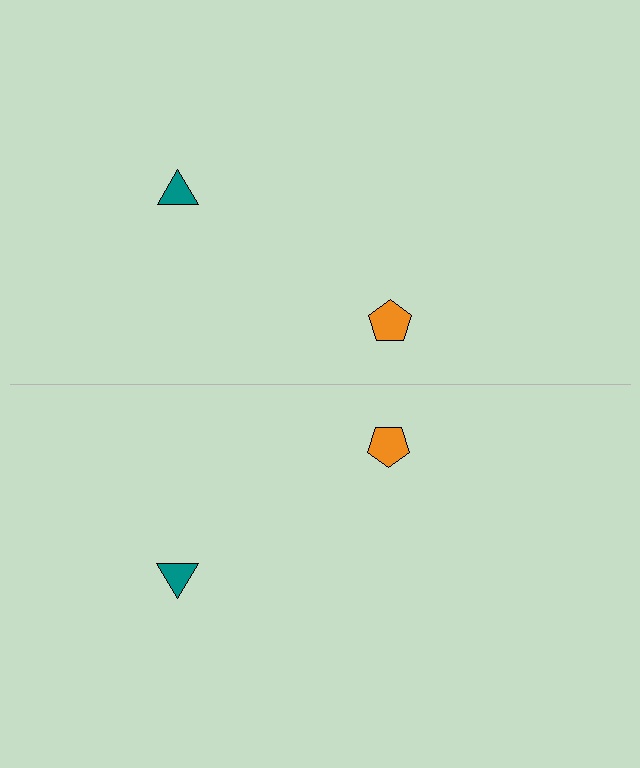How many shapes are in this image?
There are 4 shapes in this image.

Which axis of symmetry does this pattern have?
The pattern has a horizontal axis of symmetry running through the center of the image.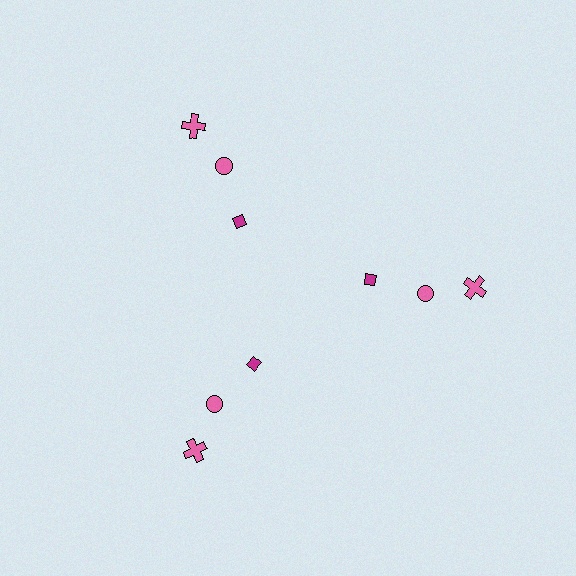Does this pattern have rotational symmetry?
Yes, this pattern has 3-fold rotational symmetry. It looks the same after rotating 120 degrees around the center.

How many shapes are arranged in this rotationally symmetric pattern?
There are 9 shapes, arranged in 3 groups of 3.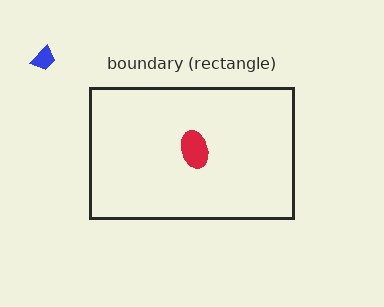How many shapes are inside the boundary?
1 inside, 1 outside.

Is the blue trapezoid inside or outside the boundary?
Outside.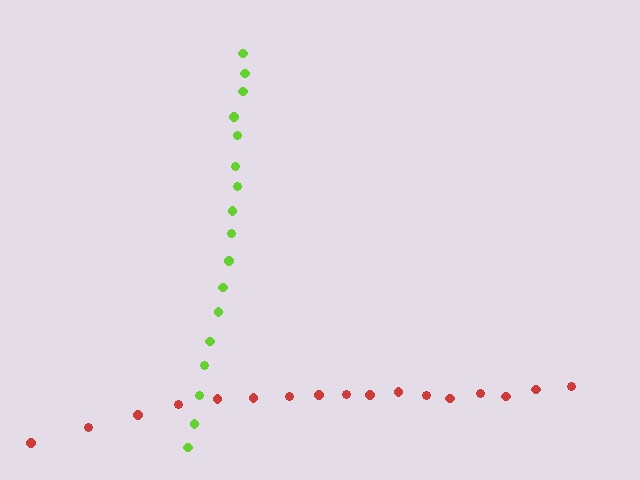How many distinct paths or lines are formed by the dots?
There are 2 distinct paths.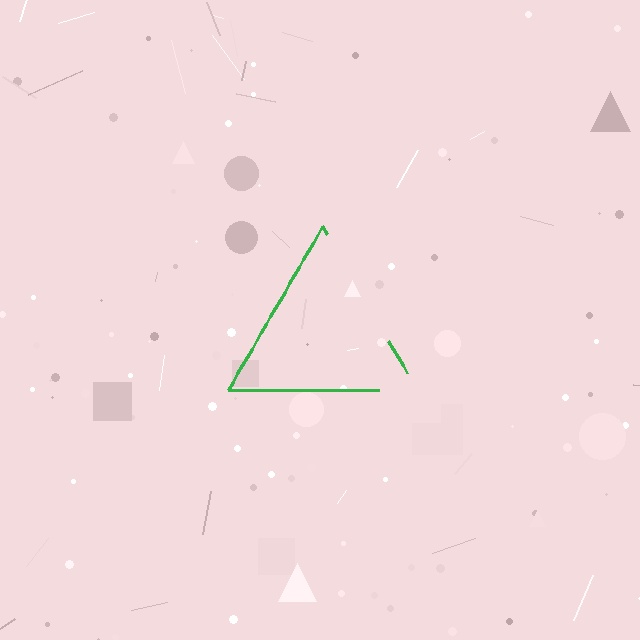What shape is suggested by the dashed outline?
The dashed outline suggests a triangle.